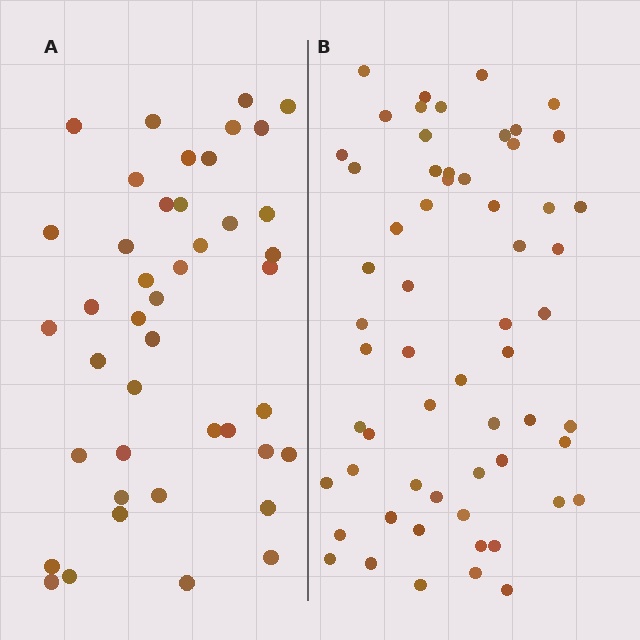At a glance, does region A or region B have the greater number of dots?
Region B (the right region) has more dots.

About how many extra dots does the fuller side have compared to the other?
Region B has approximately 15 more dots than region A.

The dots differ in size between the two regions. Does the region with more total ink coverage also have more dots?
No. Region A has more total ink coverage because its dots are larger, but region B actually contains more individual dots. Total area can be misleading — the number of items is what matters here.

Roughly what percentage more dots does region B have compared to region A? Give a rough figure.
About 40% more.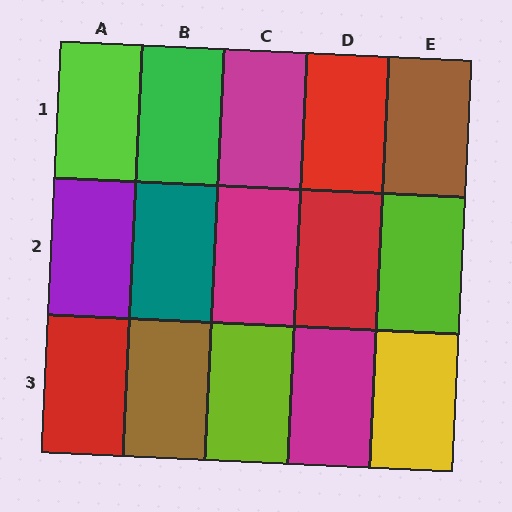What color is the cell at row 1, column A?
Lime.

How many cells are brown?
2 cells are brown.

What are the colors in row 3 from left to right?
Red, brown, lime, magenta, yellow.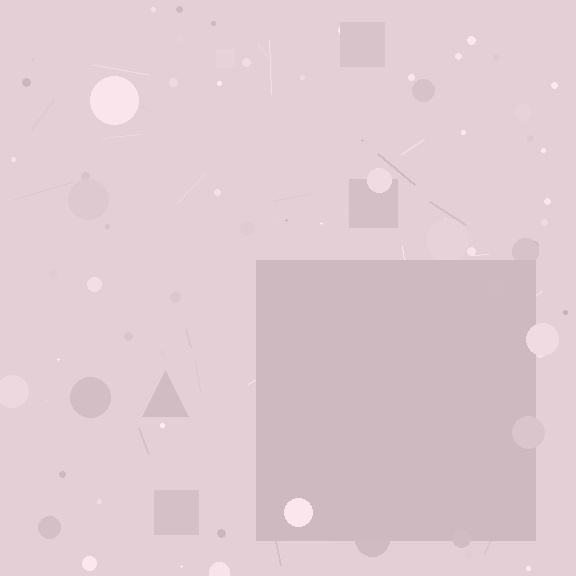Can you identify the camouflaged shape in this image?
The camouflaged shape is a square.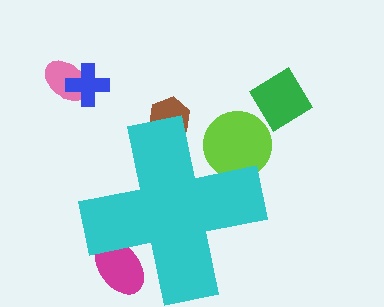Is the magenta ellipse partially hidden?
Yes, the magenta ellipse is partially hidden behind the cyan cross.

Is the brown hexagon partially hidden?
Yes, the brown hexagon is partially hidden behind the cyan cross.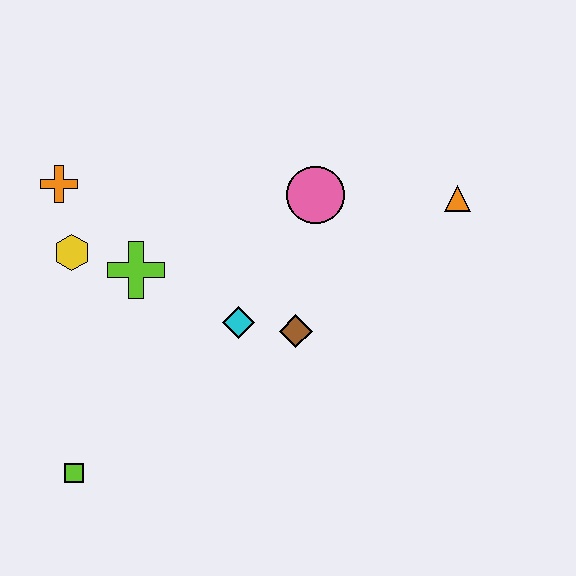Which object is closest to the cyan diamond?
The brown diamond is closest to the cyan diamond.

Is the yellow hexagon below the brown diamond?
No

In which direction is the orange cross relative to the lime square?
The orange cross is above the lime square.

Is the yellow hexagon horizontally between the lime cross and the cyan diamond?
No